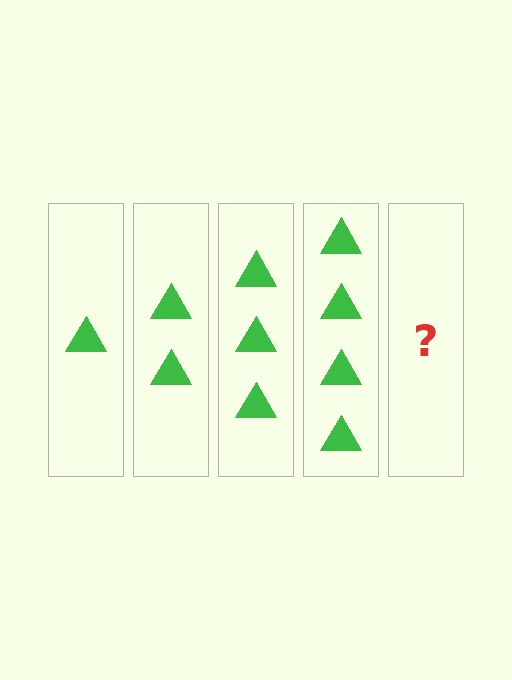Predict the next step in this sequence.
The next step is 5 triangles.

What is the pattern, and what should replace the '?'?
The pattern is that each step adds one more triangle. The '?' should be 5 triangles.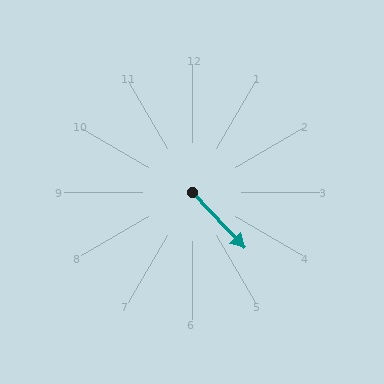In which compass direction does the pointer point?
Southeast.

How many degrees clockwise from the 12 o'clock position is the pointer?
Approximately 137 degrees.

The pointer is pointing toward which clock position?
Roughly 5 o'clock.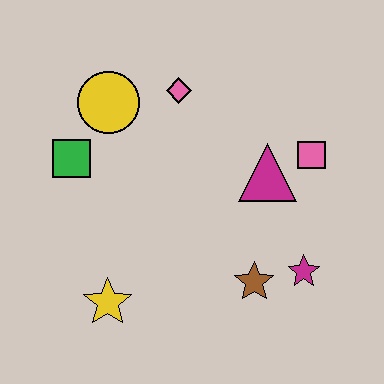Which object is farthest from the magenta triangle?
The yellow star is farthest from the magenta triangle.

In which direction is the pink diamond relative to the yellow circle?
The pink diamond is to the right of the yellow circle.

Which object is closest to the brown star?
The magenta star is closest to the brown star.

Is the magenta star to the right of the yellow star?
Yes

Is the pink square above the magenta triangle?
Yes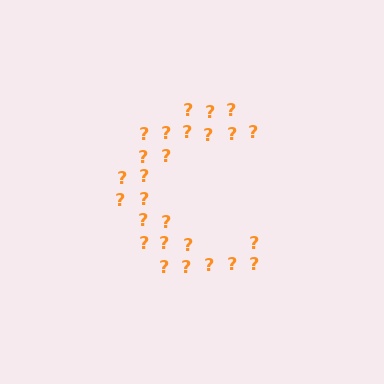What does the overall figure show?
The overall figure shows the letter C.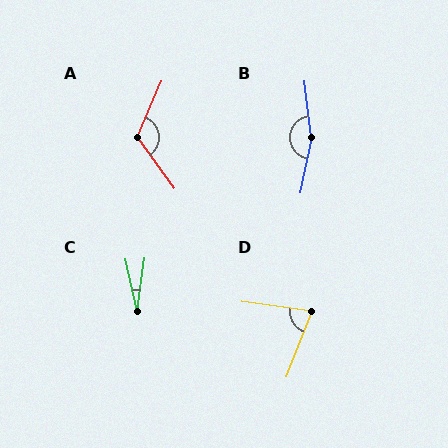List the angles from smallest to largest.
C (21°), D (77°), A (121°), B (161°).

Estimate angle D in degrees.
Approximately 77 degrees.